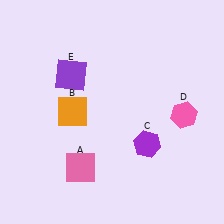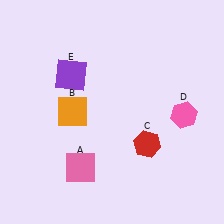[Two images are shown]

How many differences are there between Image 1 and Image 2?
There is 1 difference between the two images.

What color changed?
The hexagon (C) changed from purple in Image 1 to red in Image 2.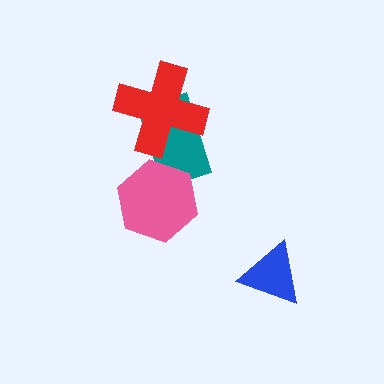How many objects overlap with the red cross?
1 object overlaps with the red cross.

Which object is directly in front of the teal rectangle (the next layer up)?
The red cross is directly in front of the teal rectangle.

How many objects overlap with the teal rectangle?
2 objects overlap with the teal rectangle.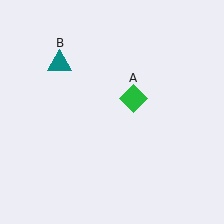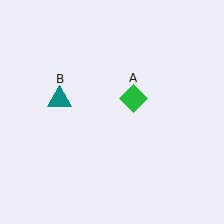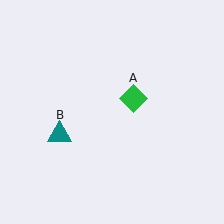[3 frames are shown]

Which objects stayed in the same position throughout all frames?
Green diamond (object A) remained stationary.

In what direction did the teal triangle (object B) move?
The teal triangle (object B) moved down.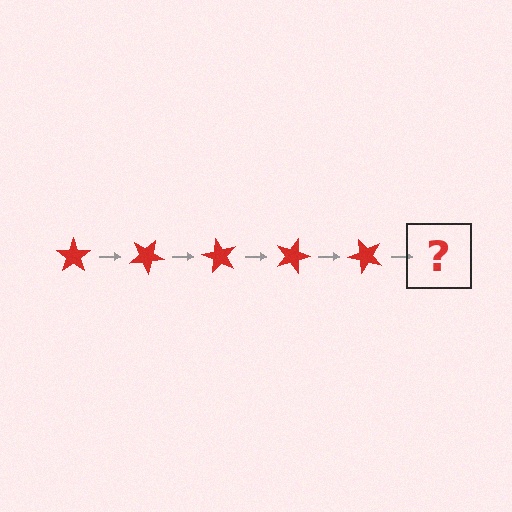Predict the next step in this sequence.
The next step is a red star rotated 150 degrees.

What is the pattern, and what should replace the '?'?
The pattern is that the star rotates 30 degrees each step. The '?' should be a red star rotated 150 degrees.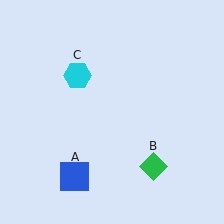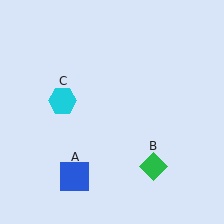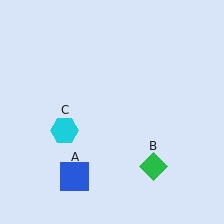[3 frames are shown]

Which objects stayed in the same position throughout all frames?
Blue square (object A) and green diamond (object B) remained stationary.